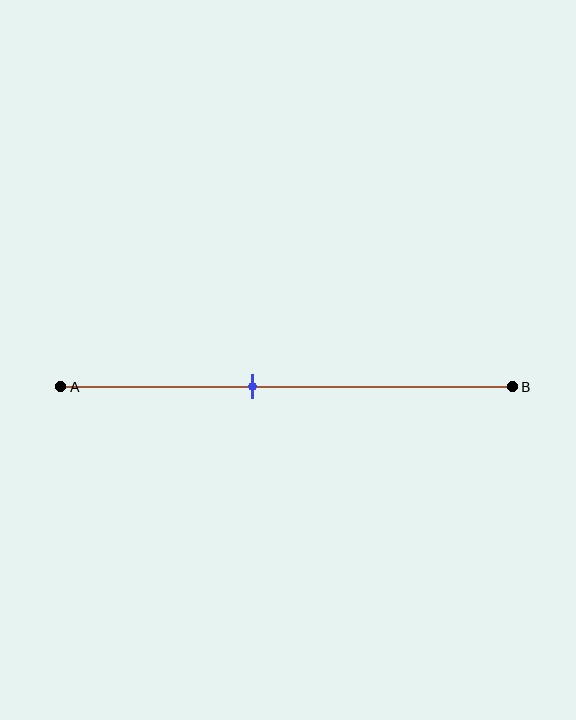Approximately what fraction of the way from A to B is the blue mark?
The blue mark is approximately 40% of the way from A to B.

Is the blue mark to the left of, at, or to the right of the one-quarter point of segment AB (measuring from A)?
The blue mark is to the right of the one-quarter point of segment AB.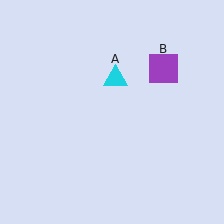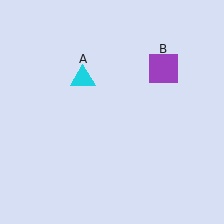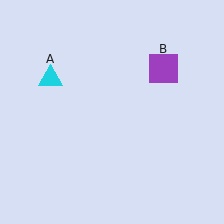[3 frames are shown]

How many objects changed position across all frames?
1 object changed position: cyan triangle (object A).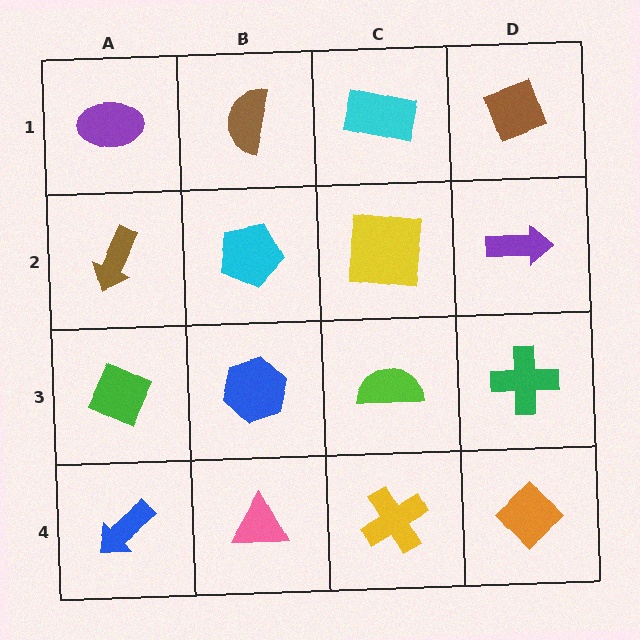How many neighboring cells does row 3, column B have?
4.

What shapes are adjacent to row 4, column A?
A green diamond (row 3, column A), a pink triangle (row 4, column B).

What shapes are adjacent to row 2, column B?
A brown semicircle (row 1, column B), a blue hexagon (row 3, column B), a brown arrow (row 2, column A), a yellow square (row 2, column C).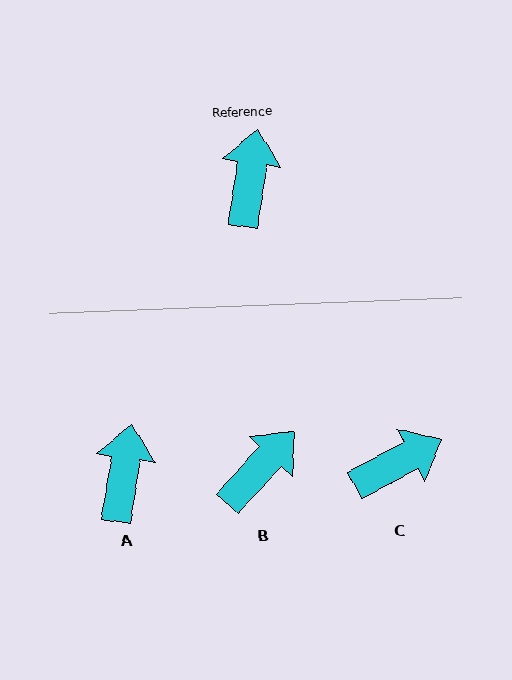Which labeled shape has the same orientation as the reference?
A.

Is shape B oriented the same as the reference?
No, it is off by about 34 degrees.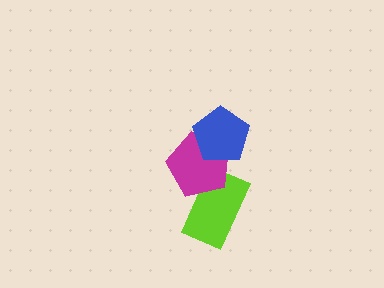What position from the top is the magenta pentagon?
The magenta pentagon is 2nd from the top.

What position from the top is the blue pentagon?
The blue pentagon is 1st from the top.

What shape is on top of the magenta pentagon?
The blue pentagon is on top of the magenta pentagon.